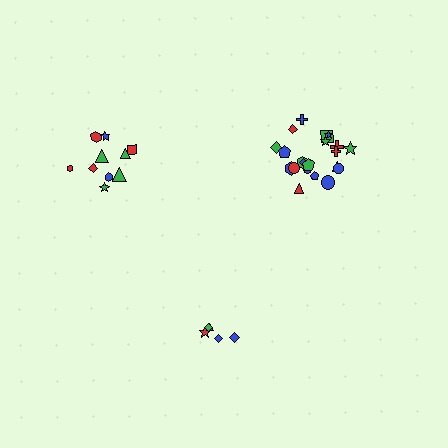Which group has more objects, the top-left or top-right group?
The top-right group.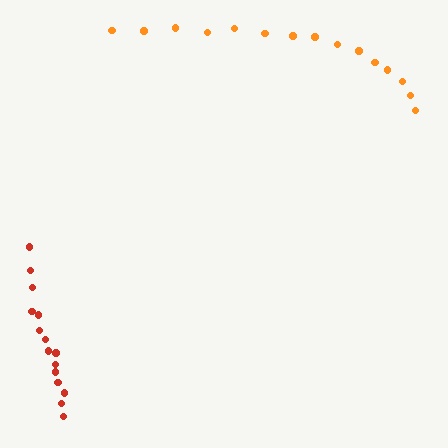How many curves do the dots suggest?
There are 2 distinct paths.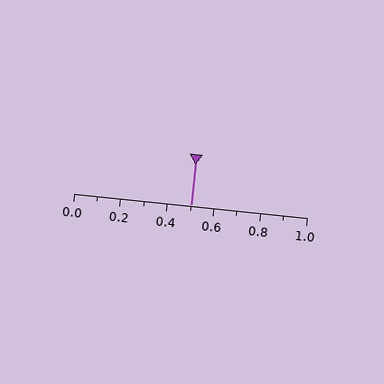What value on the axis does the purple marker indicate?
The marker indicates approximately 0.5.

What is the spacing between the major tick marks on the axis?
The major ticks are spaced 0.2 apart.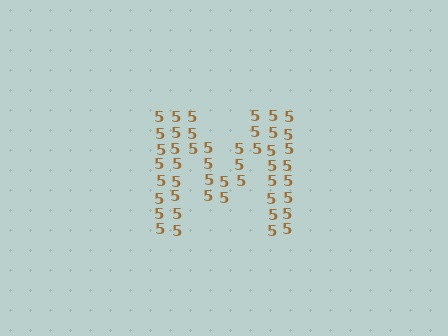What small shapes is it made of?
It is made of small digit 5's.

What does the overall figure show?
The overall figure shows the letter M.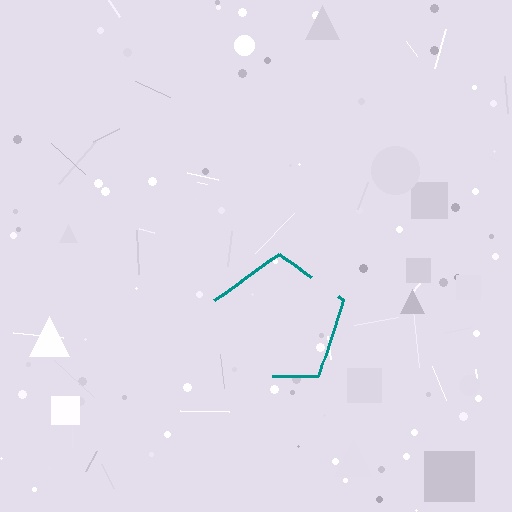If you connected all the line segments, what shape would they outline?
They would outline a pentagon.